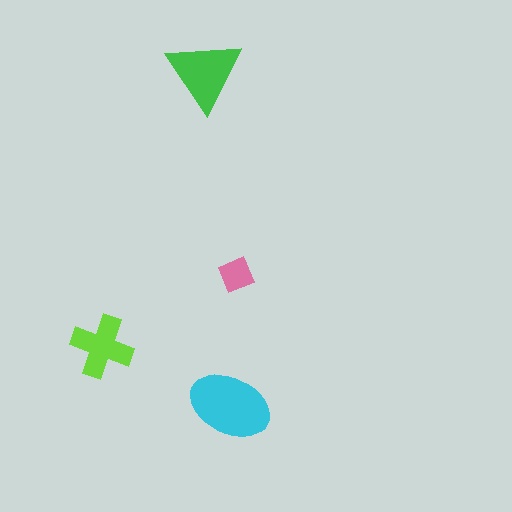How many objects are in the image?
There are 4 objects in the image.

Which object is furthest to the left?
The lime cross is leftmost.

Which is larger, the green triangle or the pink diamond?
The green triangle.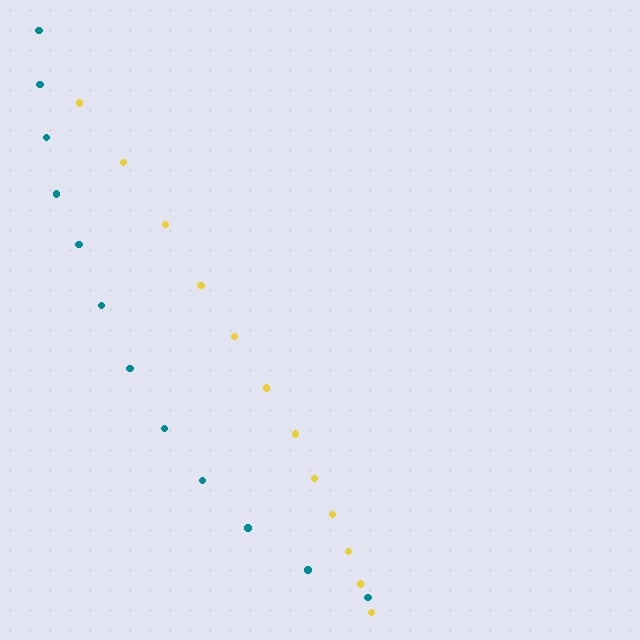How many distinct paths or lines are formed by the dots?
There are 2 distinct paths.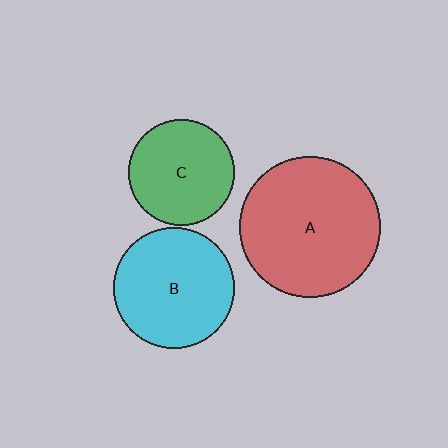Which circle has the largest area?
Circle A (red).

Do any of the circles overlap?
No, none of the circles overlap.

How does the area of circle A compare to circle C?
Approximately 1.8 times.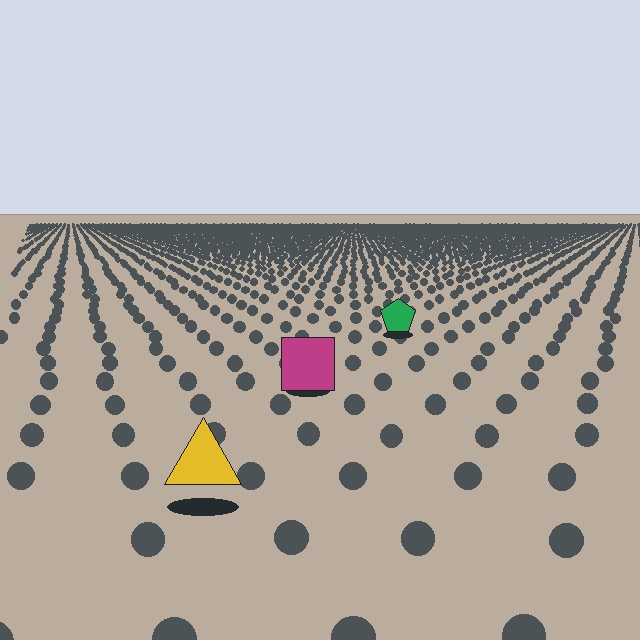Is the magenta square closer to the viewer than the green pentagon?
Yes. The magenta square is closer — you can tell from the texture gradient: the ground texture is coarser near it.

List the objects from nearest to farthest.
From nearest to farthest: the yellow triangle, the magenta square, the green pentagon.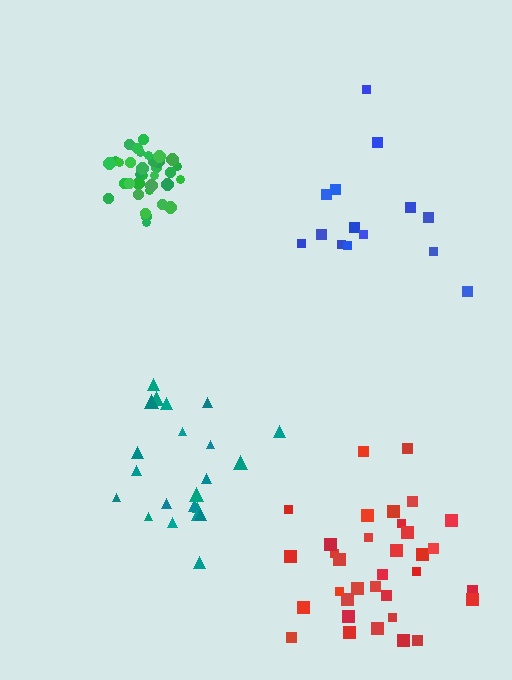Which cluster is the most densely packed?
Green.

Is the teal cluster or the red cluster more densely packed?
Teal.